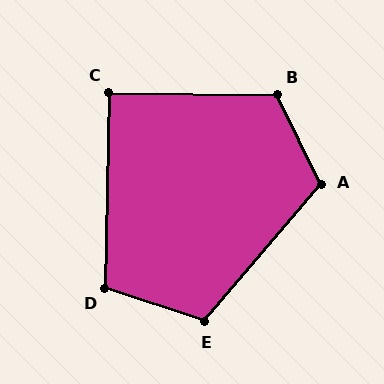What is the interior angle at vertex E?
Approximately 112 degrees (obtuse).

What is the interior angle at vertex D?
Approximately 107 degrees (obtuse).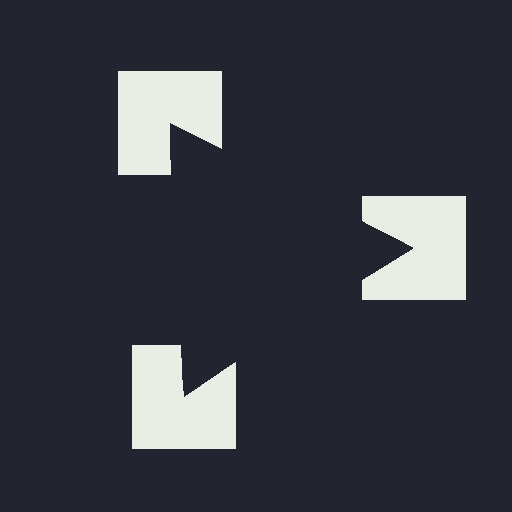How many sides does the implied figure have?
3 sides.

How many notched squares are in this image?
There are 3 — one at each vertex of the illusory triangle.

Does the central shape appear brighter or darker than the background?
It typically appears slightly darker than the background, even though no actual brightness change is drawn.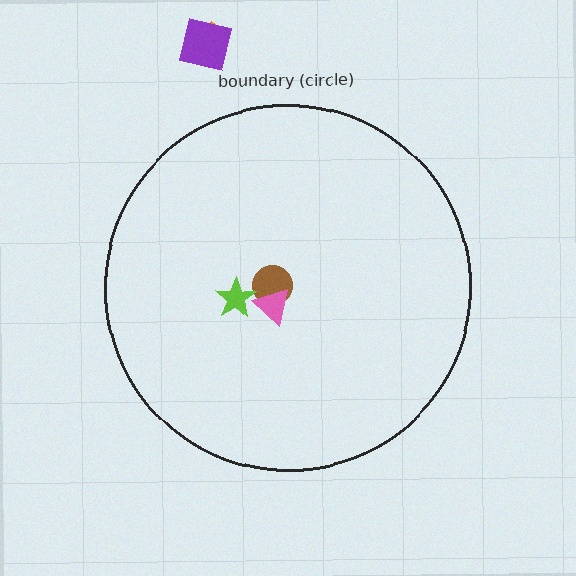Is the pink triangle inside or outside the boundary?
Inside.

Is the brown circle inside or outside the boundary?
Inside.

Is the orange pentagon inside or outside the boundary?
Outside.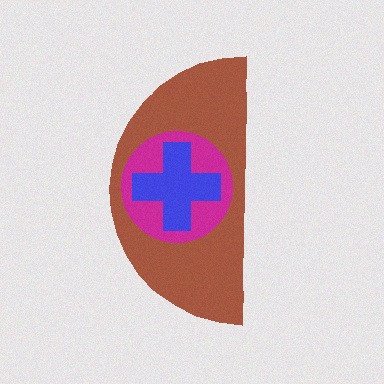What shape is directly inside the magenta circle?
The blue cross.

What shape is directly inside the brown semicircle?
The magenta circle.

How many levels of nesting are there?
3.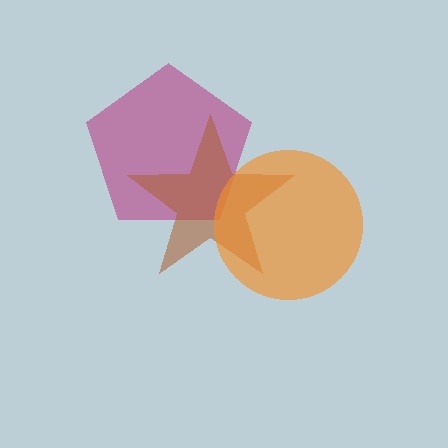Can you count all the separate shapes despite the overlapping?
Yes, there are 3 separate shapes.